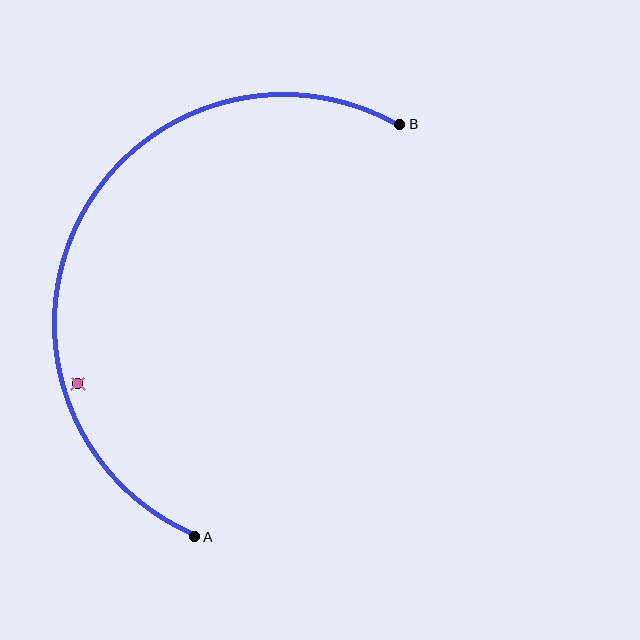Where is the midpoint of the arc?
The arc midpoint is the point on the curve farthest from the straight line joining A and B. It sits to the left of that line.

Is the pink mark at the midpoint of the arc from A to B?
No — the pink mark does not lie on the arc at all. It sits slightly inside the curve.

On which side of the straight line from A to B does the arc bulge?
The arc bulges to the left of the straight line connecting A and B.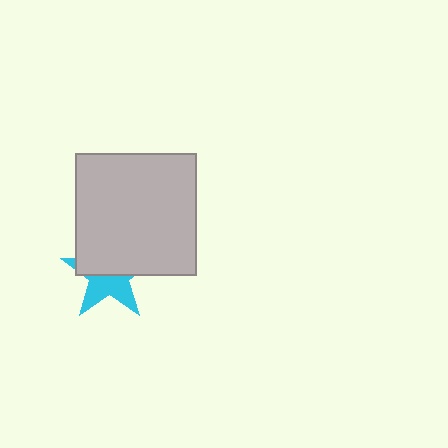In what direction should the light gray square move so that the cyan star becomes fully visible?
The light gray square should move up. That is the shortest direction to clear the overlap and leave the cyan star fully visible.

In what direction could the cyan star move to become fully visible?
The cyan star could move down. That would shift it out from behind the light gray square entirely.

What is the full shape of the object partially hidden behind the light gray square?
The partially hidden object is a cyan star.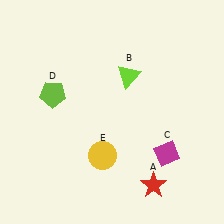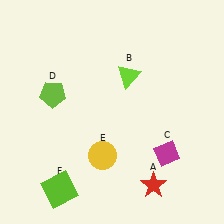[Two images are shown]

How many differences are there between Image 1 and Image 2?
There is 1 difference between the two images.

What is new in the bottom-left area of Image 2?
A lime square (F) was added in the bottom-left area of Image 2.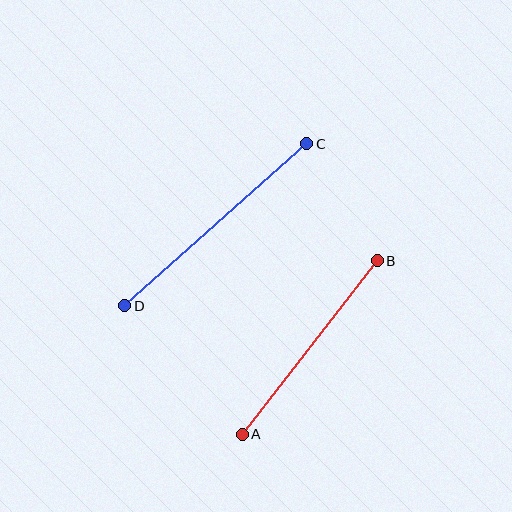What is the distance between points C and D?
The distance is approximately 244 pixels.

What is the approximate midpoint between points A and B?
The midpoint is at approximately (310, 348) pixels.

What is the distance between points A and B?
The distance is approximately 220 pixels.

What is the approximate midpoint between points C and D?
The midpoint is at approximately (216, 225) pixels.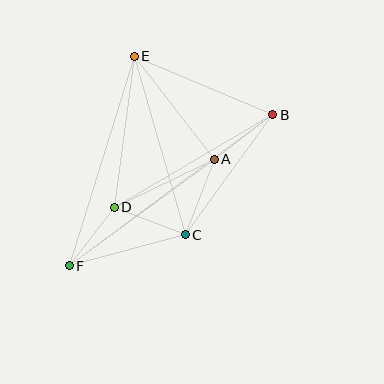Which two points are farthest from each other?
Points B and F are farthest from each other.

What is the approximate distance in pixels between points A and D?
The distance between A and D is approximately 111 pixels.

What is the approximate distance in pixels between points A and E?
The distance between A and E is approximately 130 pixels.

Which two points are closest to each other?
Points A and B are closest to each other.